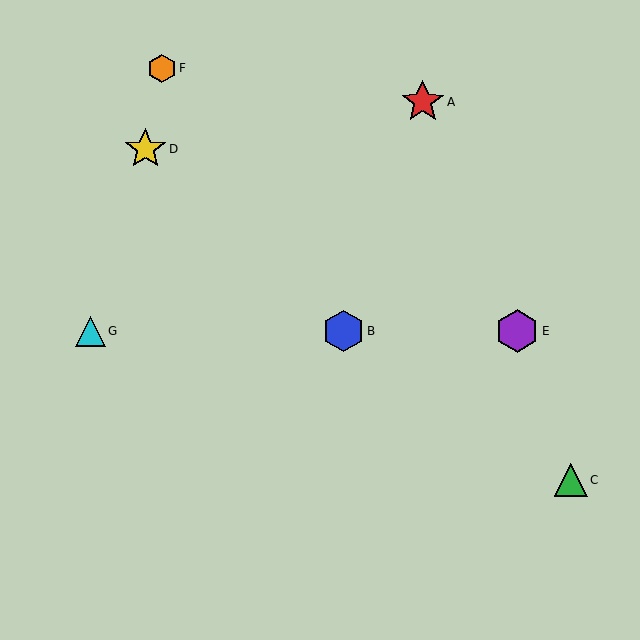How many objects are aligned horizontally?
3 objects (B, E, G) are aligned horizontally.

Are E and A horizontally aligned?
No, E is at y≈331 and A is at y≈102.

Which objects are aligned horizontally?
Objects B, E, G are aligned horizontally.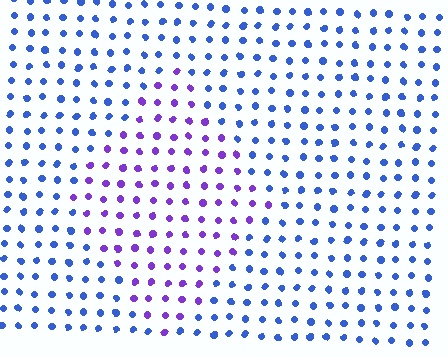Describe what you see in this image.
The image is filled with small blue elements in a uniform arrangement. A diamond-shaped region is visible where the elements are tinted to a slightly different hue, forming a subtle color boundary.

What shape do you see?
I see a diamond.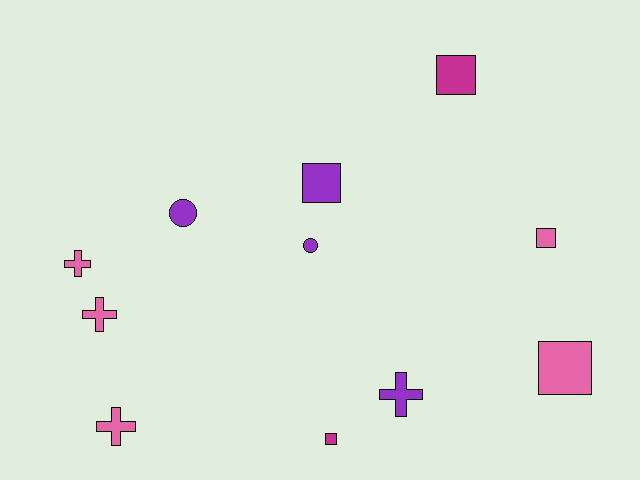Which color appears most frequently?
Pink, with 5 objects.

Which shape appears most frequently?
Square, with 5 objects.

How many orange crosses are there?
There are no orange crosses.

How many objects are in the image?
There are 11 objects.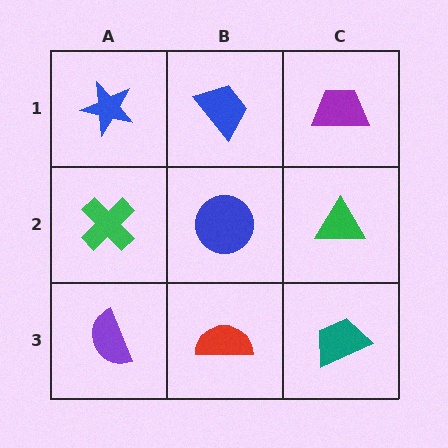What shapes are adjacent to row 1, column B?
A blue circle (row 2, column B), a blue star (row 1, column A), a purple trapezoid (row 1, column C).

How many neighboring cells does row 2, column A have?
3.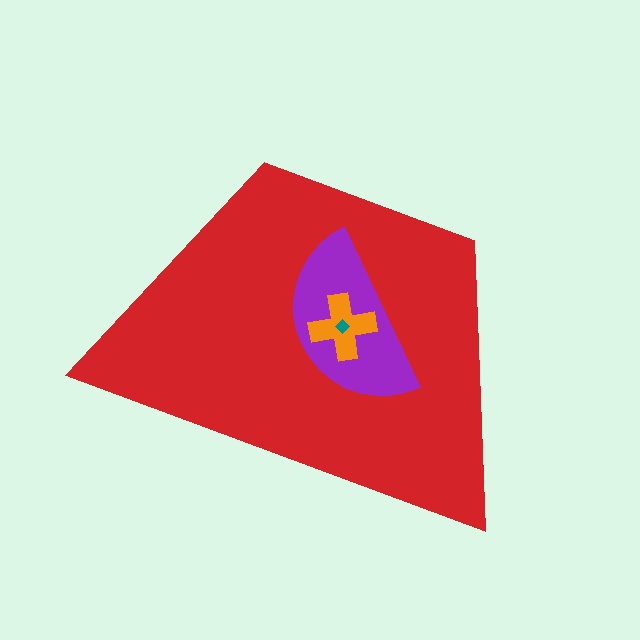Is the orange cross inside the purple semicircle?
Yes.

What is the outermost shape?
The red trapezoid.